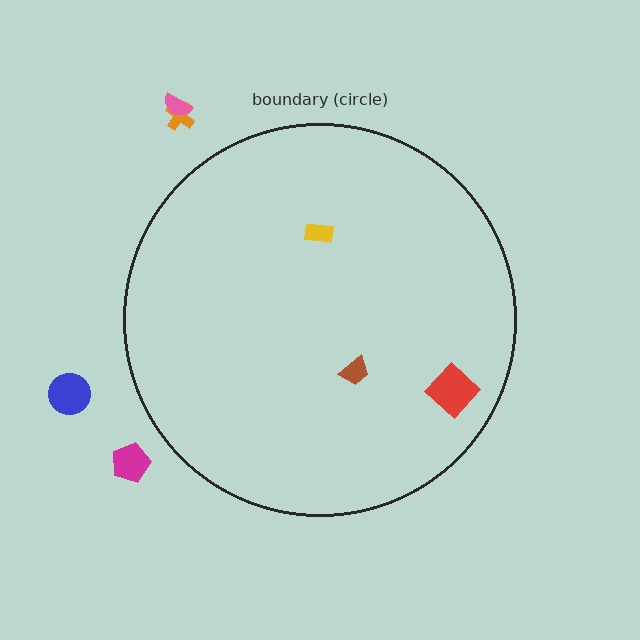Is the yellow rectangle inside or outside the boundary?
Inside.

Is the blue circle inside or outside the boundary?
Outside.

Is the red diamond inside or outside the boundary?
Inside.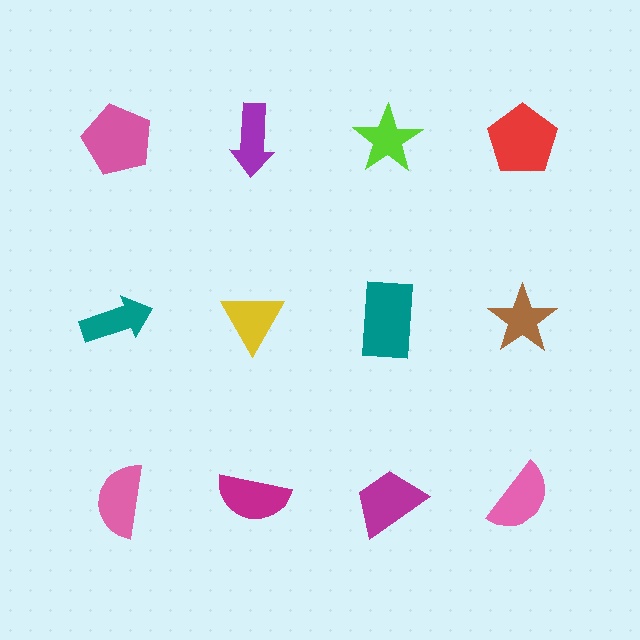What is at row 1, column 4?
A red pentagon.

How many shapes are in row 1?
4 shapes.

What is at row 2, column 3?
A teal rectangle.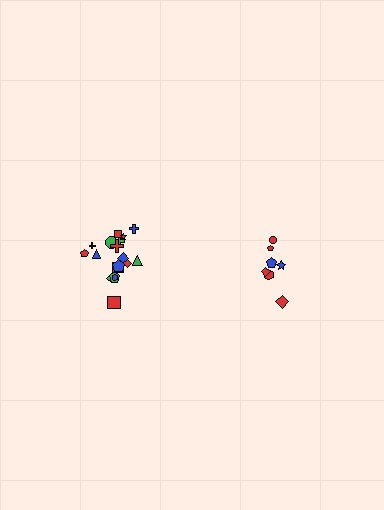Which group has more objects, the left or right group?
The left group.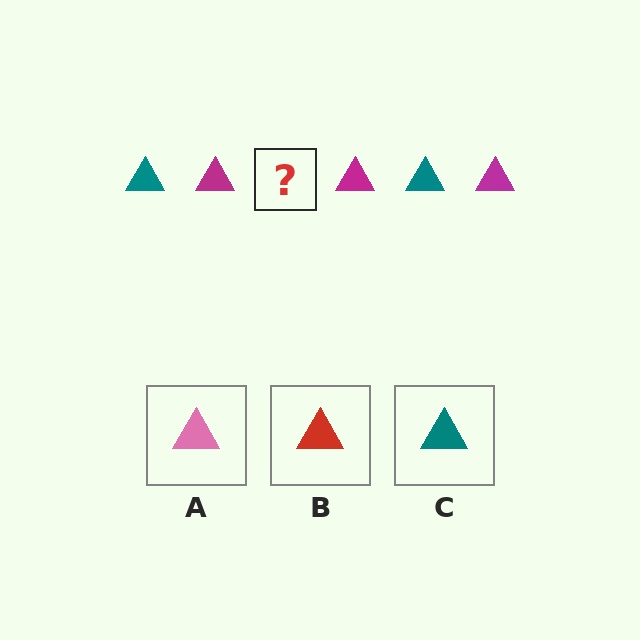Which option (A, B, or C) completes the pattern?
C.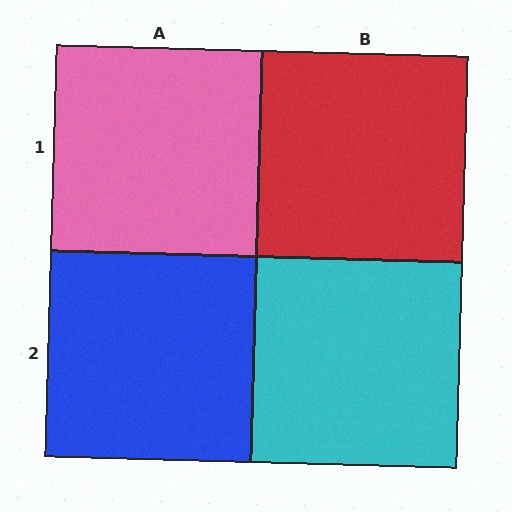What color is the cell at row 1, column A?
Pink.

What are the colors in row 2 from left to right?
Blue, cyan.